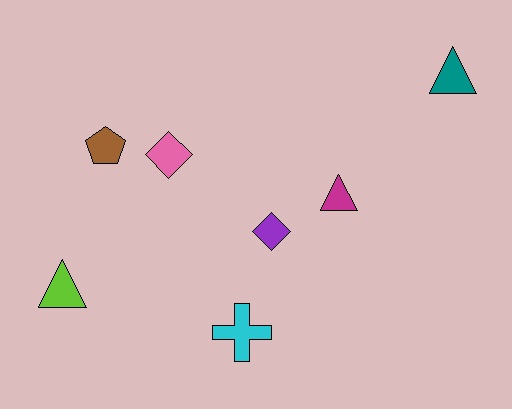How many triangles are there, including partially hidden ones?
There are 3 triangles.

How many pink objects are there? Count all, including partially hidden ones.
There is 1 pink object.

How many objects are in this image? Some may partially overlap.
There are 7 objects.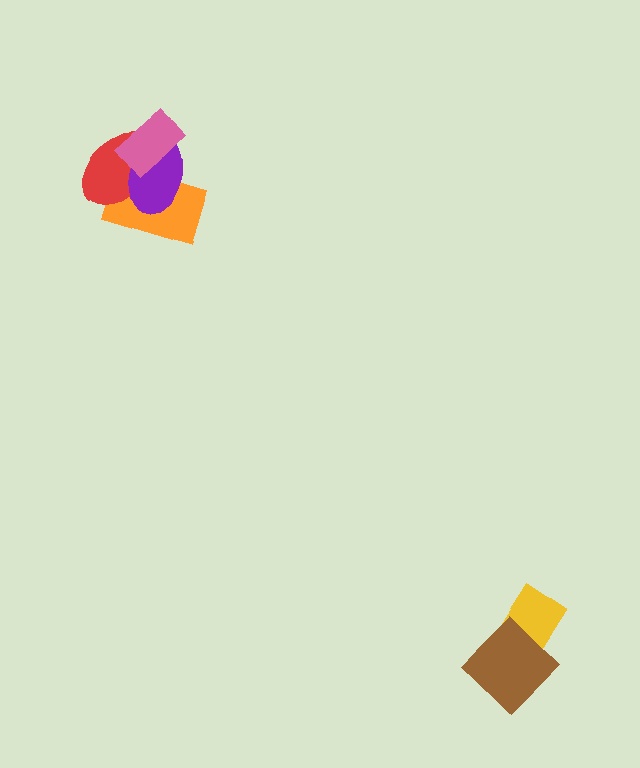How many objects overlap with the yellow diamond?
1 object overlaps with the yellow diamond.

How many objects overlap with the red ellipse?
3 objects overlap with the red ellipse.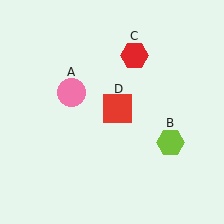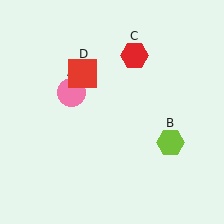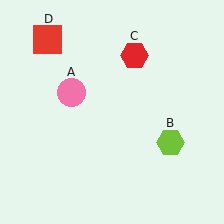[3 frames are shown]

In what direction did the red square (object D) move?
The red square (object D) moved up and to the left.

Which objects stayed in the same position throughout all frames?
Pink circle (object A) and lime hexagon (object B) and red hexagon (object C) remained stationary.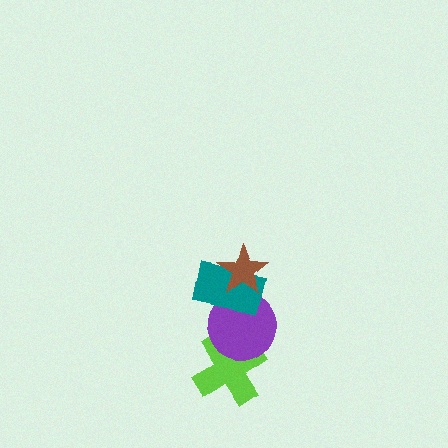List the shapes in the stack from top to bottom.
From top to bottom: the brown star, the teal rectangle, the purple circle, the lime cross.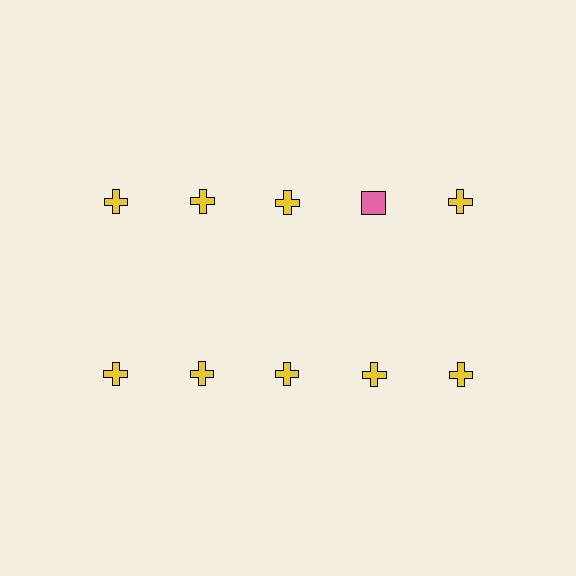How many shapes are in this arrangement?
There are 10 shapes arranged in a grid pattern.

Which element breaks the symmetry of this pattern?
The pink square in the top row, second from right column breaks the symmetry. All other shapes are yellow crosses.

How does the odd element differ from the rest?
It differs in both color (pink instead of yellow) and shape (square instead of cross).